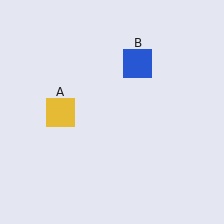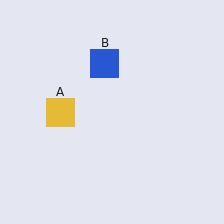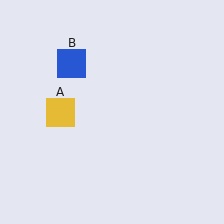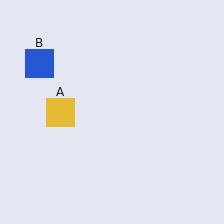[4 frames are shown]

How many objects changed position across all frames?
1 object changed position: blue square (object B).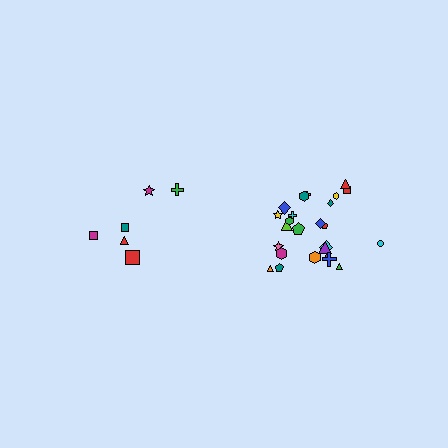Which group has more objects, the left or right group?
The right group.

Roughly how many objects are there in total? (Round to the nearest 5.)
Roughly 30 objects in total.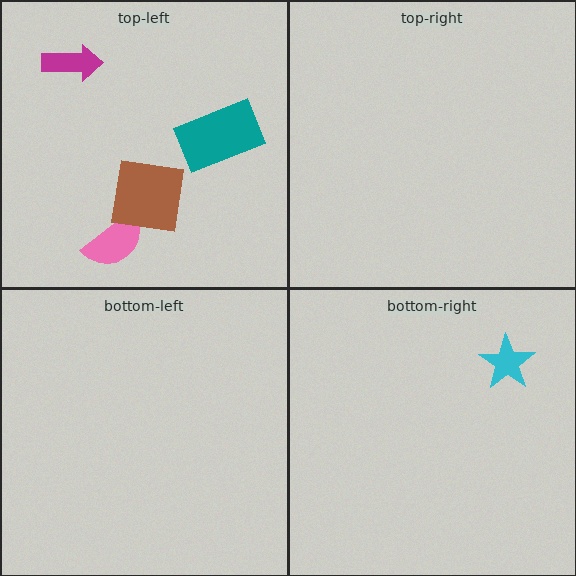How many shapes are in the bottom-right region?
1.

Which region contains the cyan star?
The bottom-right region.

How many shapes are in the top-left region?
4.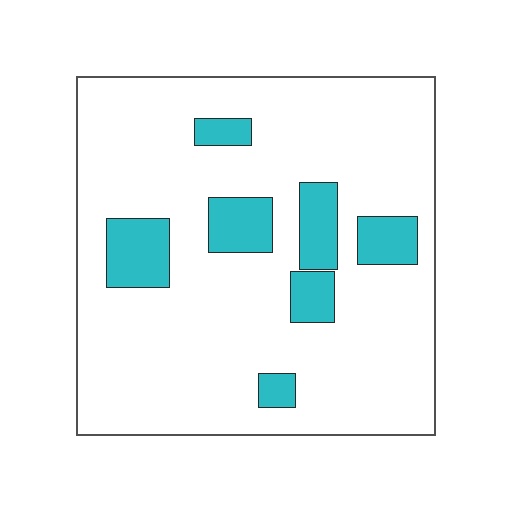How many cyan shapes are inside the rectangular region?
7.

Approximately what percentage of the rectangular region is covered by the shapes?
Approximately 15%.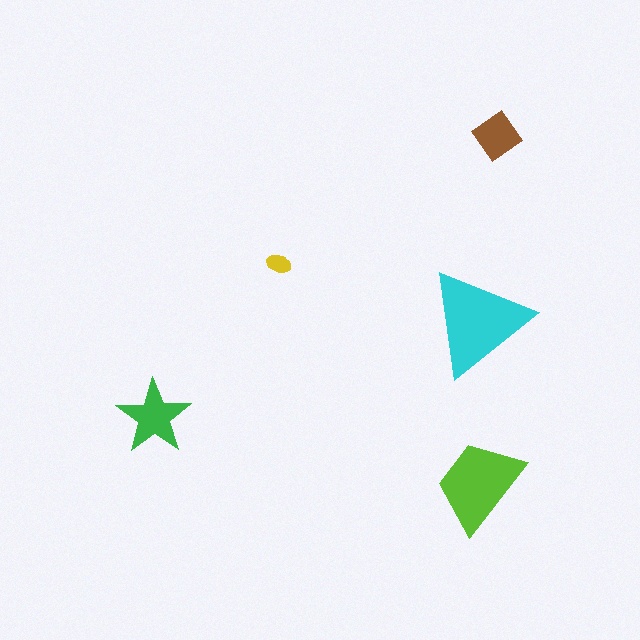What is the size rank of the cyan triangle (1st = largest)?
1st.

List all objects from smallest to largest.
The yellow ellipse, the brown diamond, the green star, the lime trapezoid, the cyan triangle.